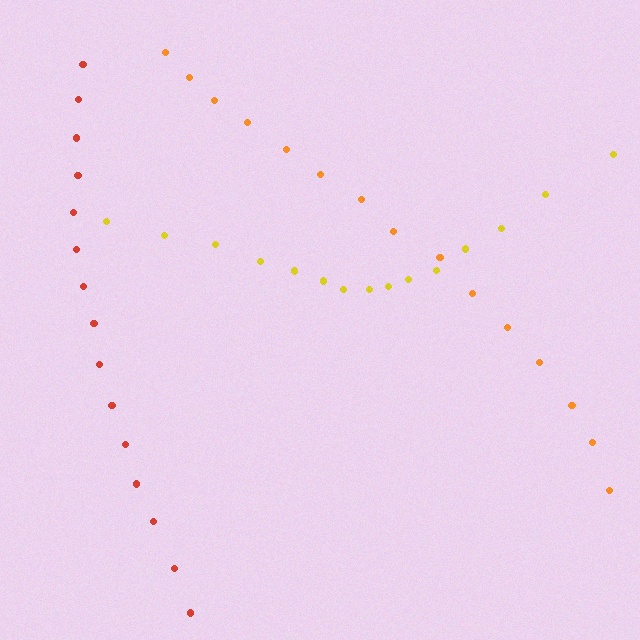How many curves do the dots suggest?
There are 3 distinct paths.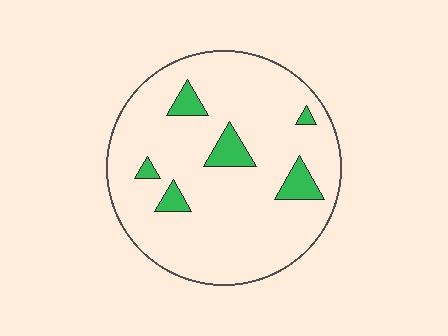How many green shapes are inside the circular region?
6.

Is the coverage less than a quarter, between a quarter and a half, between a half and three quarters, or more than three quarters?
Less than a quarter.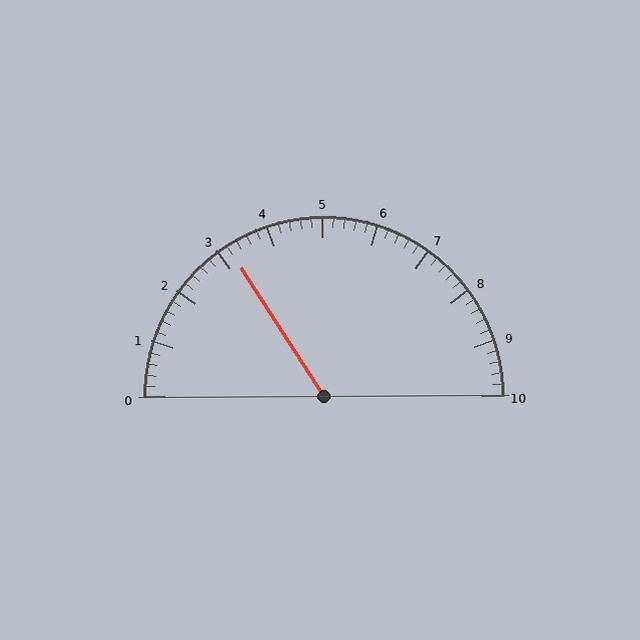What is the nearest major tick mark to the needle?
The nearest major tick mark is 3.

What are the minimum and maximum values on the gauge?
The gauge ranges from 0 to 10.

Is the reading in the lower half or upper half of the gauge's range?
The reading is in the lower half of the range (0 to 10).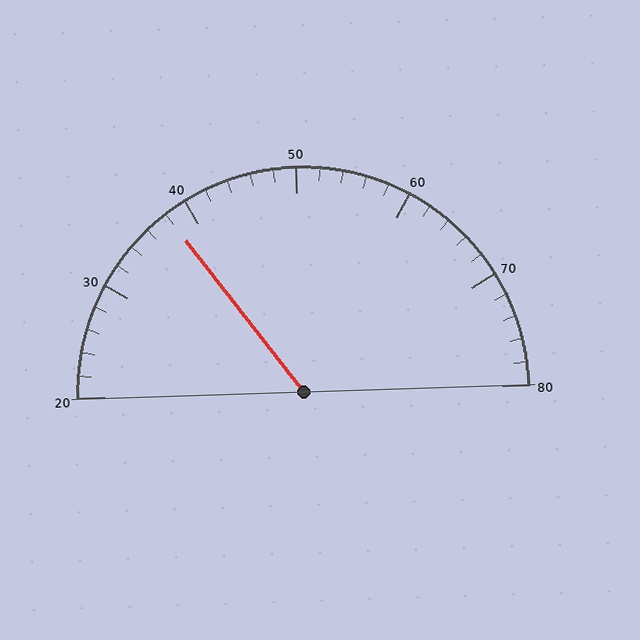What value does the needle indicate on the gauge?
The needle indicates approximately 38.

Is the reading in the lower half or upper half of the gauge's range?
The reading is in the lower half of the range (20 to 80).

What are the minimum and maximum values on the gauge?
The gauge ranges from 20 to 80.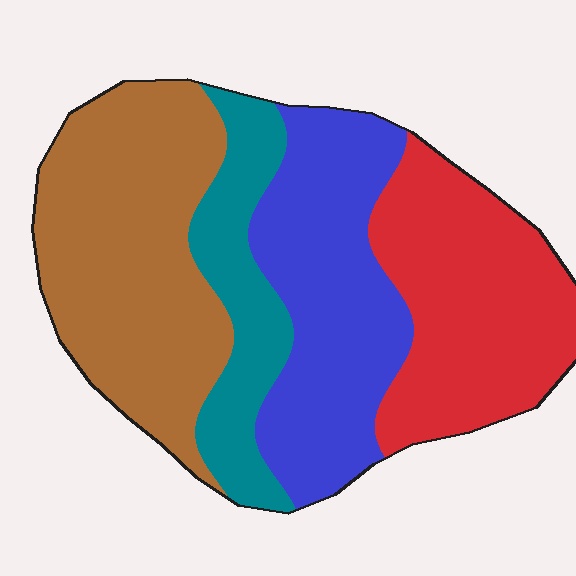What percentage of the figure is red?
Red covers about 25% of the figure.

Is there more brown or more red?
Brown.